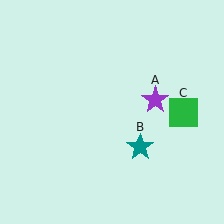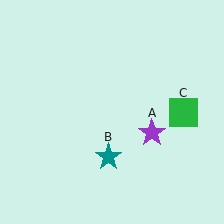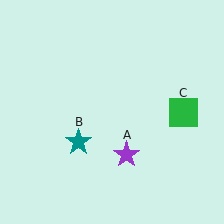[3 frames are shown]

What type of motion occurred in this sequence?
The purple star (object A), teal star (object B) rotated clockwise around the center of the scene.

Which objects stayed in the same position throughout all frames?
Green square (object C) remained stationary.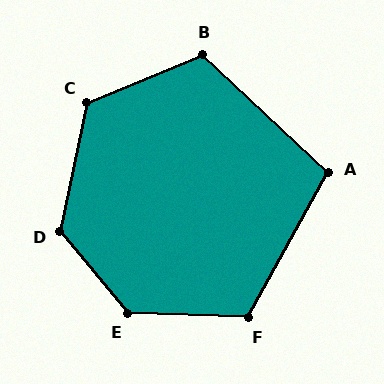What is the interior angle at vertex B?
Approximately 114 degrees (obtuse).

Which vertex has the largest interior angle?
E, at approximately 131 degrees.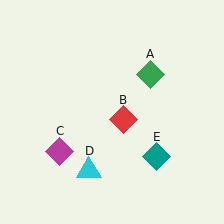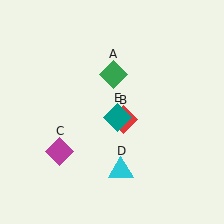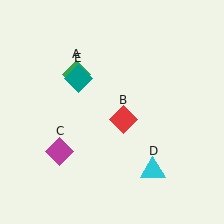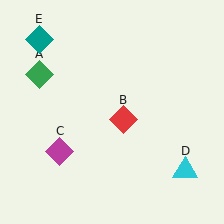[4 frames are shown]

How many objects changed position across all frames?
3 objects changed position: green diamond (object A), cyan triangle (object D), teal diamond (object E).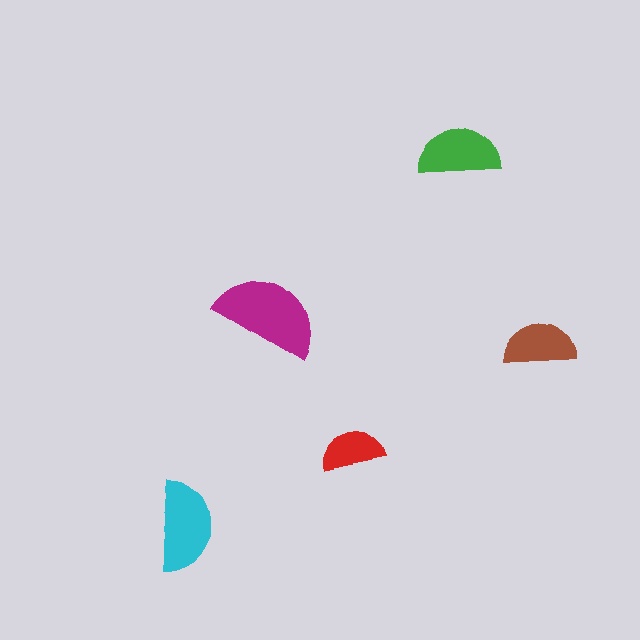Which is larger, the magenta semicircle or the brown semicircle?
The magenta one.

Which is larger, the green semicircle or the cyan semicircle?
The cyan one.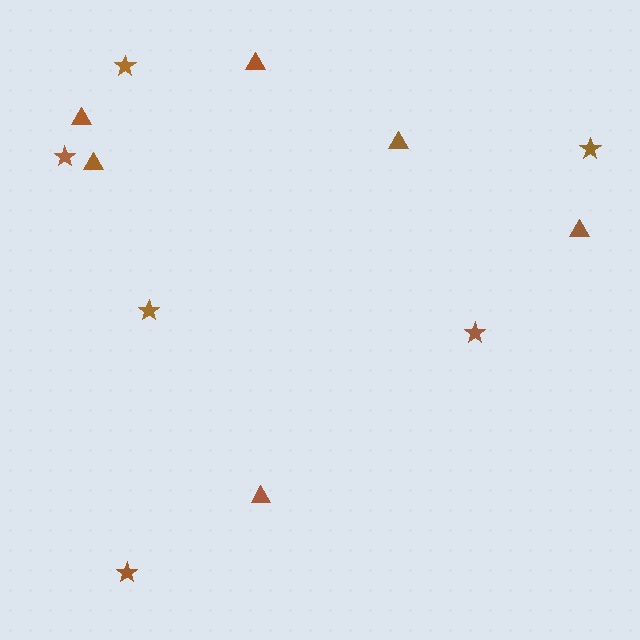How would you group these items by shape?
There are 2 groups: one group of triangles (6) and one group of stars (6).